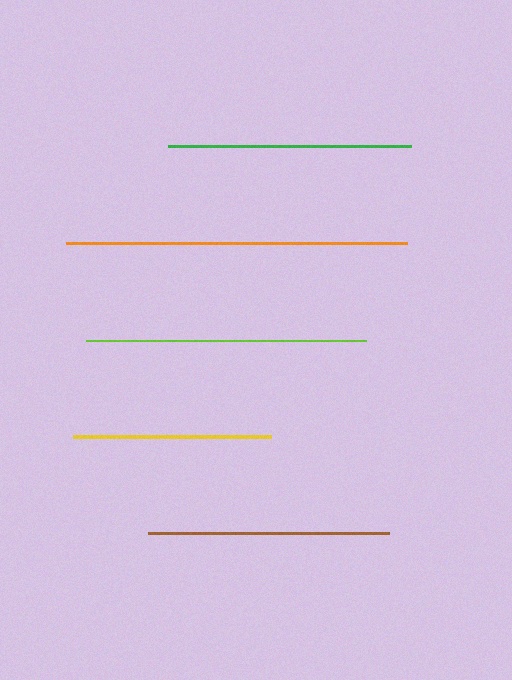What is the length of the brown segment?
The brown segment is approximately 241 pixels long.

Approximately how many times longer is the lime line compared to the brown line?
The lime line is approximately 1.2 times the length of the brown line.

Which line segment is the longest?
The orange line is the longest at approximately 341 pixels.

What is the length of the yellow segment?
The yellow segment is approximately 198 pixels long.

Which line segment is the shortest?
The yellow line is the shortest at approximately 198 pixels.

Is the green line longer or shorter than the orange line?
The orange line is longer than the green line.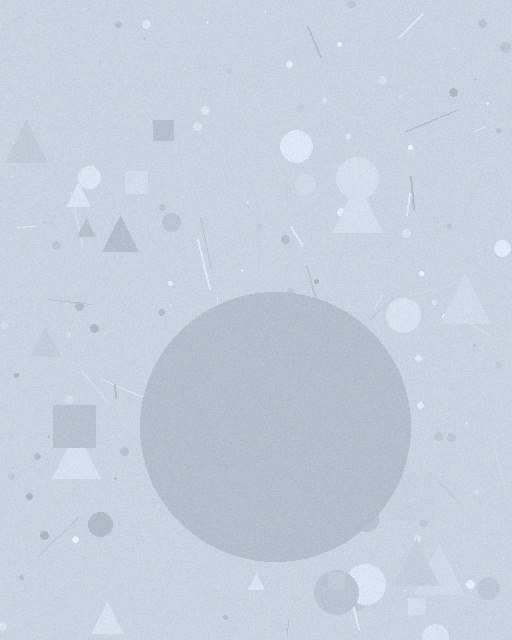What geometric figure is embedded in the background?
A circle is embedded in the background.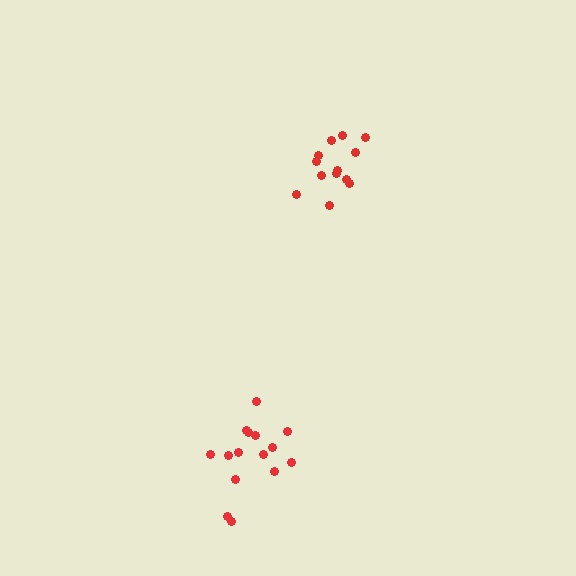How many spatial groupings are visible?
There are 2 spatial groupings.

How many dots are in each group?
Group 1: 15 dots, Group 2: 13 dots (28 total).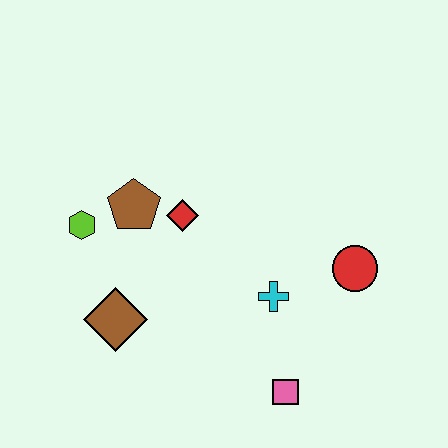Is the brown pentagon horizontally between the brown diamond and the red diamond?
Yes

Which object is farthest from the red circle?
The lime hexagon is farthest from the red circle.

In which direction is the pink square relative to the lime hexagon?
The pink square is to the right of the lime hexagon.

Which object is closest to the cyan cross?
The red circle is closest to the cyan cross.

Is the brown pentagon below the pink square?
No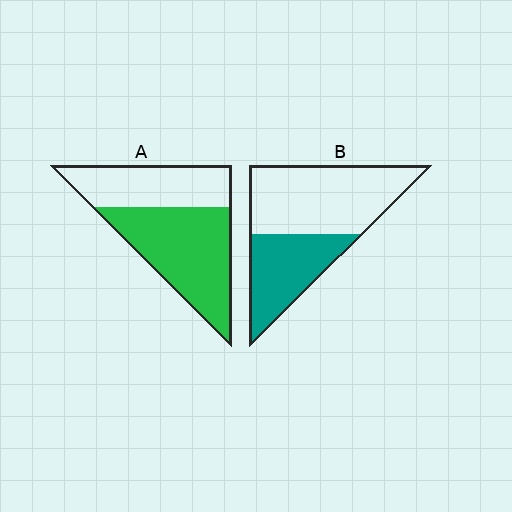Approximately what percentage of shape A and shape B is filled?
A is approximately 60% and B is approximately 40%.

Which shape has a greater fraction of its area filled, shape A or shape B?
Shape A.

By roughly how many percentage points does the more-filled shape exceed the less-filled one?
By roughly 20 percentage points (A over B).